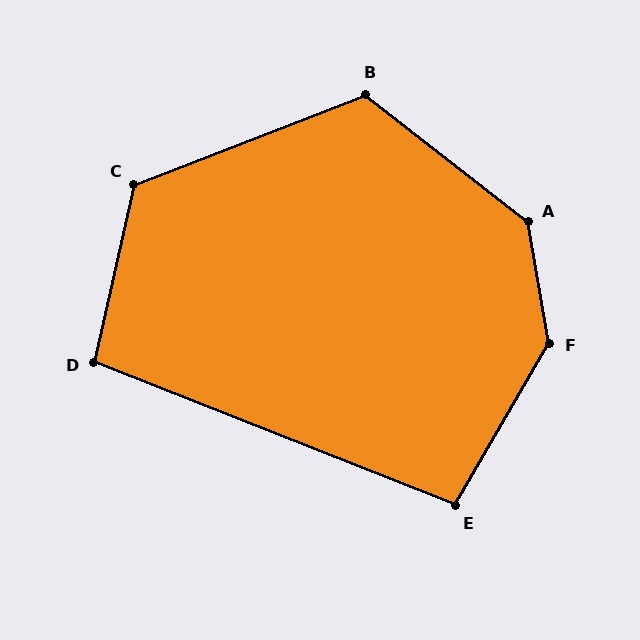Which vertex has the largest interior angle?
F, at approximately 140 degrees.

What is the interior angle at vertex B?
Approximately 121 degrees (obtuse).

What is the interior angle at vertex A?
Approximately 138 degrees (obtuse).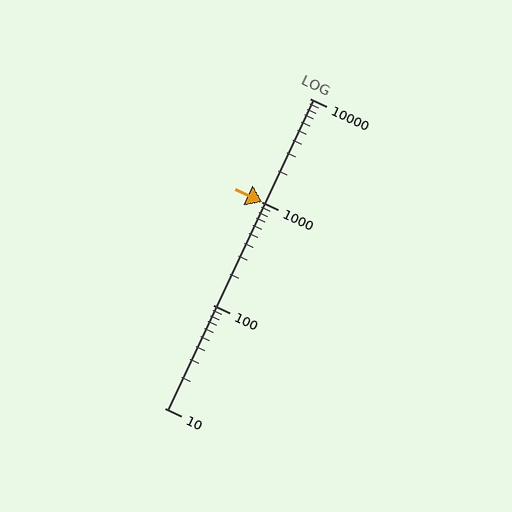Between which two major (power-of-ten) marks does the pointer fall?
The pointer is between 1000 and 10000.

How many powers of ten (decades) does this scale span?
The scale spans 3 decades, from 10 to 10000.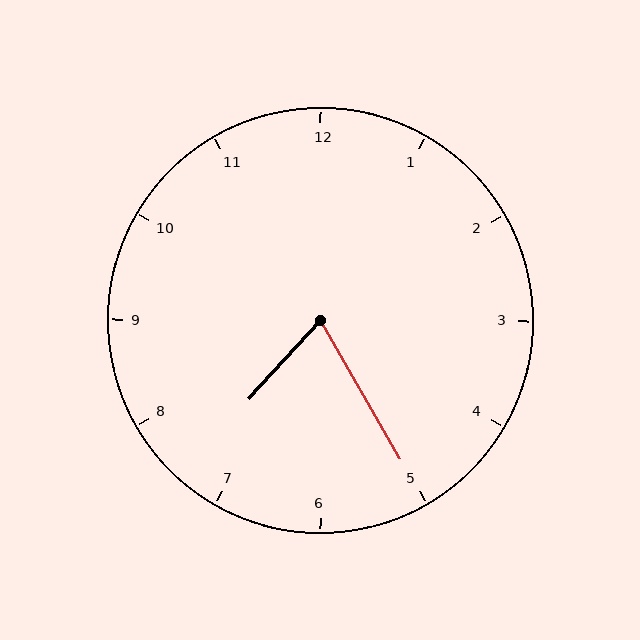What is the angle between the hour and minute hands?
Approximately 72 degrees.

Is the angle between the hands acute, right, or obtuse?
It is acute.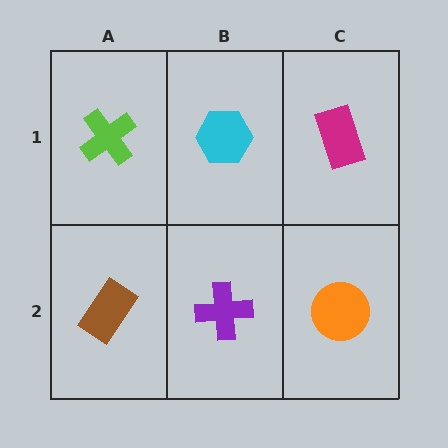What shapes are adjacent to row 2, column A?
A lime cross (row 1, column A), a purple cross (row 2, column B).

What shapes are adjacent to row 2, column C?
A magenta rectangle (row 1, column C), a purple cross (row 2, column B).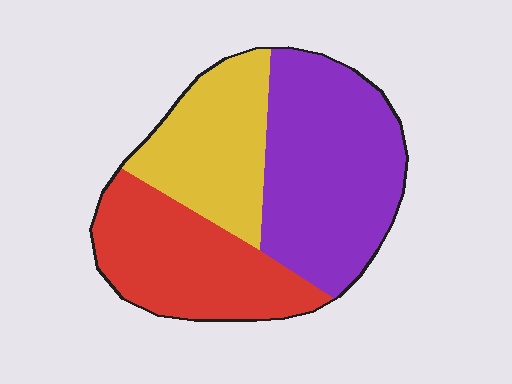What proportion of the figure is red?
Red takes up between a sixth and a third of the figure.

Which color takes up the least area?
Yellow, at roughly 25%.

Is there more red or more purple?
Purple.